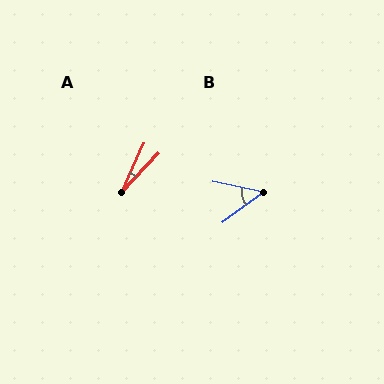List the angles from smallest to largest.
A (20°), B (48°).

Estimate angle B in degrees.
Approximately 48 degrees.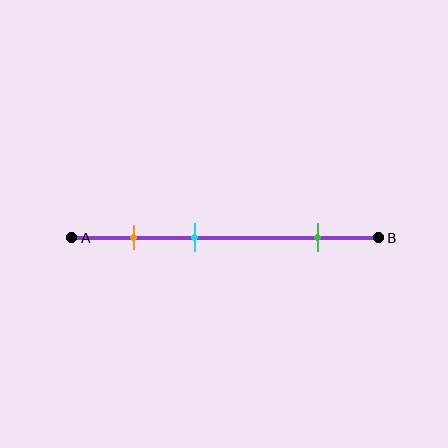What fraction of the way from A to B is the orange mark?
The orange mark is approximately 20% (0.2) of the way from A to B.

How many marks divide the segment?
There are 3 marks dividing the segment.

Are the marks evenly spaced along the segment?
No, the marks are not evenly spaced.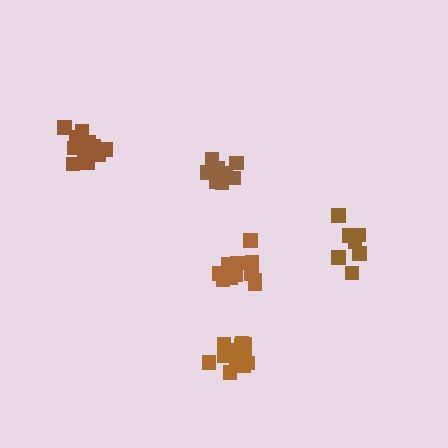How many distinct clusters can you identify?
There are 5 distinct clusters.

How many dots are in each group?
Group 1: 13 dots, Group 2: 7 dots, Group 3: 13 dots, Group 4: 10 dots, Group 5: 11 dots (54 total).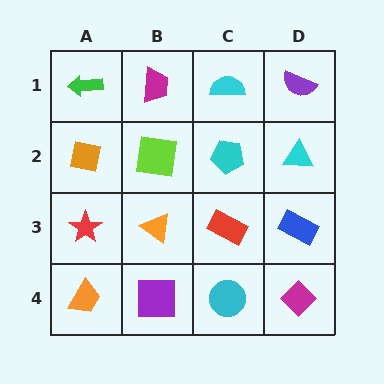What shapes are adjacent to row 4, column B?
An orange triangle (row 3, column B), an orange trapezoid (row 4, column A), a cyan circle (row 4, column C).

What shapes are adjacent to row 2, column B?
A magenta trapezoid (row 1, column B), an orange triangle (row 3, column B), an orange square (row 2, column A), a cyan pentagon (row 2, column C).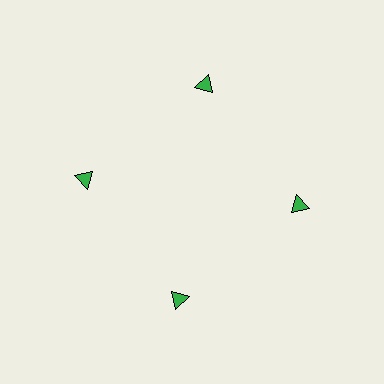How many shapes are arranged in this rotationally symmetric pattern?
There are 4 shapes, arranged in 4 groups of 1.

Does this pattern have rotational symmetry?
Yes, this pattern has 4-fold rotational symmetry. It looks the same after rotating 90 degrees around the center.